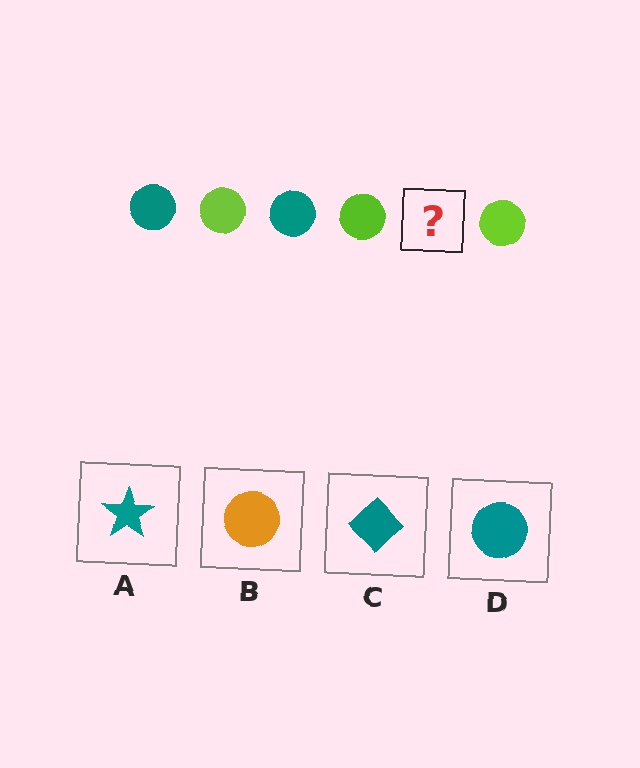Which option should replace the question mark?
Option D.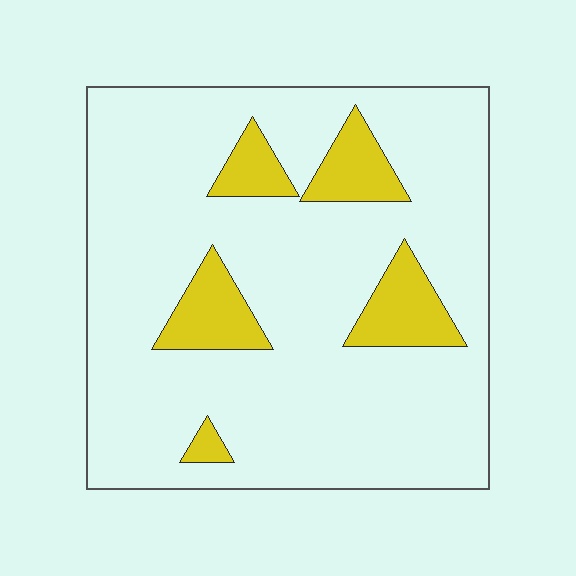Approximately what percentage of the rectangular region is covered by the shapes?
Approximately 15%.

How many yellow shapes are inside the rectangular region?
5.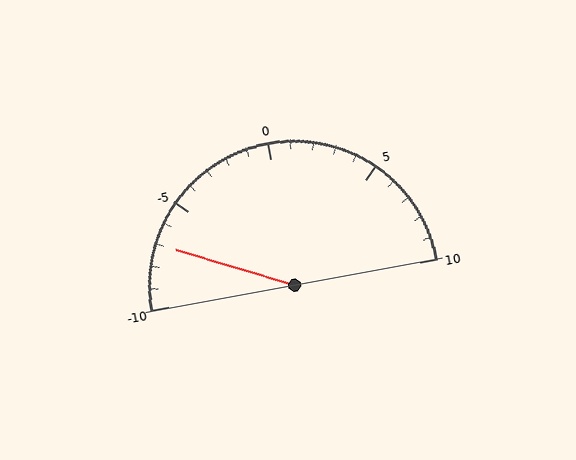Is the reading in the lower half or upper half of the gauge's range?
The reading is in the lower half of the range (-10 to 10).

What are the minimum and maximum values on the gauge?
The gauge ranges from -10 to 10.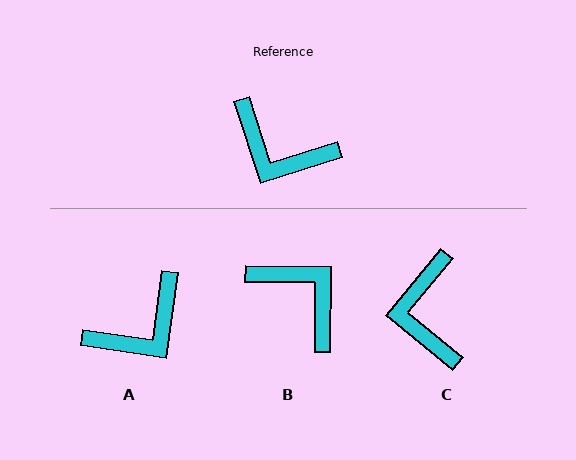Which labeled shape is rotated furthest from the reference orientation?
B, about 162 degrees away.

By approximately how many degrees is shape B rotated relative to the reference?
Approximately 162 degrees counter-clockwise.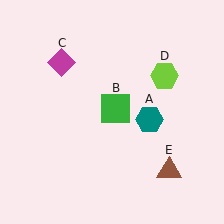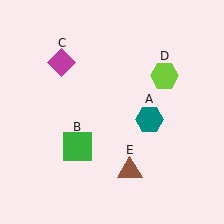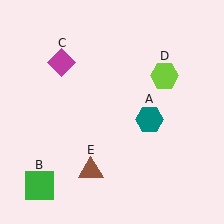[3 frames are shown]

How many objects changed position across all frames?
2 objects changed position: green square (object B), brown triangle (object E).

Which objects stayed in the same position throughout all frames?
Teal hexagon (object A) and magenta diamond (object C) and lime hexagon (object D) remained stationary.